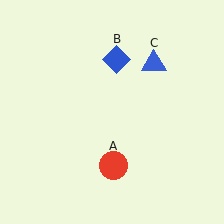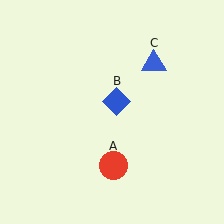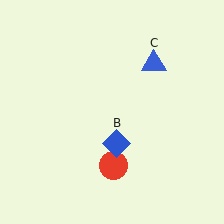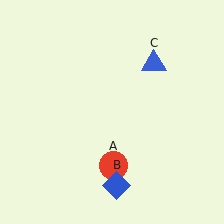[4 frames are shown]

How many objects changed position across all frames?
1 object changed position: blue diamond (object B).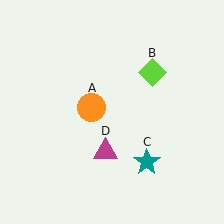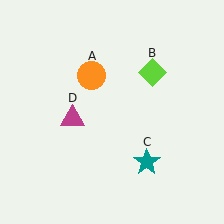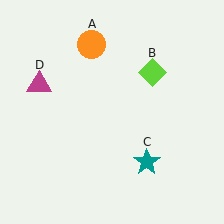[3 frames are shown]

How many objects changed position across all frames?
2 objects changed position: orange circle (object A), magenta triangle (object D).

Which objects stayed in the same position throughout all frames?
Lime diamond (object B) and teal star (object C) remained stationary.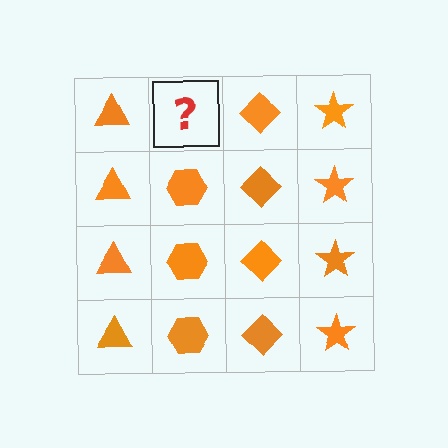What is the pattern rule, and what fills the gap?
The rule is that each column has a consistent shape. The gap should be filled with an orange hexagon.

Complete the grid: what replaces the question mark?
The question mark should be replaced with an orange hexagon.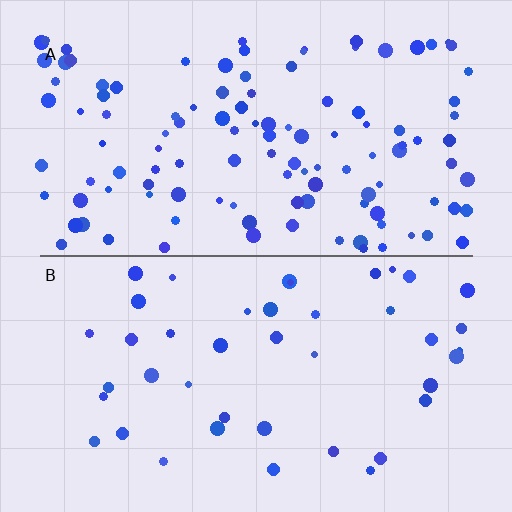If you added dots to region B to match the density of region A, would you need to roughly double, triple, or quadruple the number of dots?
Approximately triple.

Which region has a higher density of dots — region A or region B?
A (the top).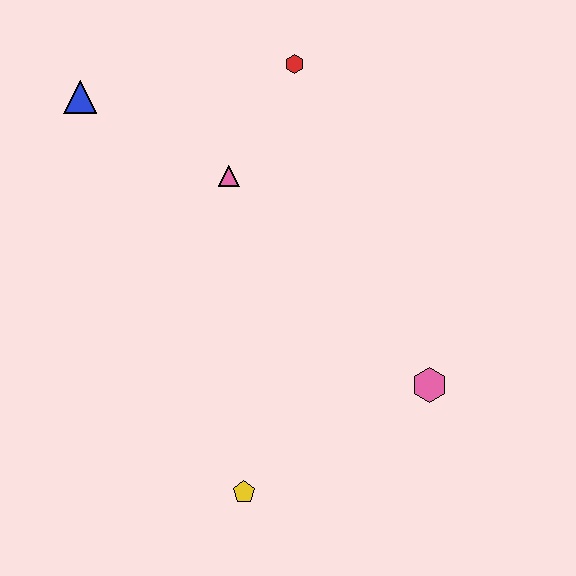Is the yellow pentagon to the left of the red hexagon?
Yes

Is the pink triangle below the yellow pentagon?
No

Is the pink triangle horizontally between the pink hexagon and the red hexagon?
No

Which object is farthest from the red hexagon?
The yellow pentagon is farthest from the red hexagon.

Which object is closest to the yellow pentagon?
The pink hexagon is closest to the yellow pentagon.